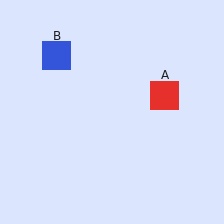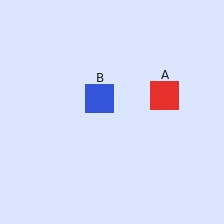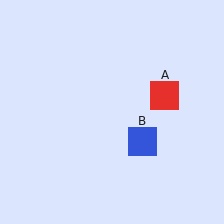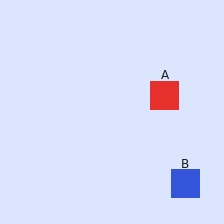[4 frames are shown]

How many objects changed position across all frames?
1 object changed position: blue square (object B).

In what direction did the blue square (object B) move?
The blue square (object B) moved down and to the right.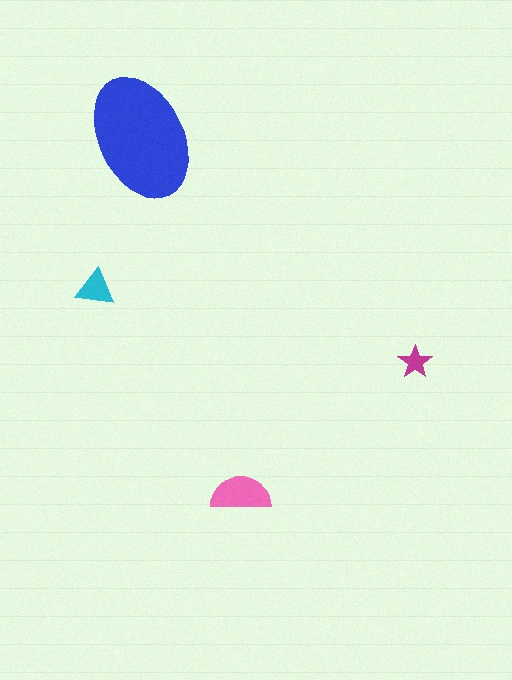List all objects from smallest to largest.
The magenta star, the cyan triangle, the pink semicircle, the blue ellipse.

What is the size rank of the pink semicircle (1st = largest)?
2nd.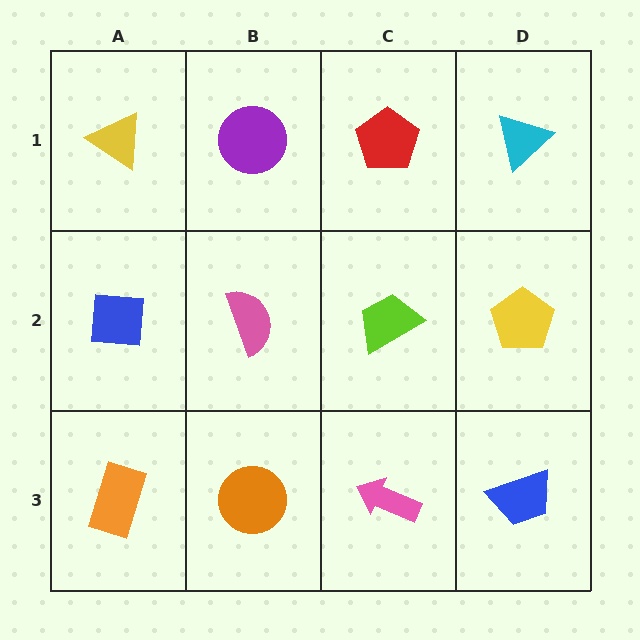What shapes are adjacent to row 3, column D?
A yellow pentagon (row 2, column D), a pink arrow (row 3, column C).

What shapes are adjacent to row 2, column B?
A purple circle (row 1, column B), an orange circle (row 3, column B), a blue square (row 2, column A), a lime trapezoid (row 2, column C).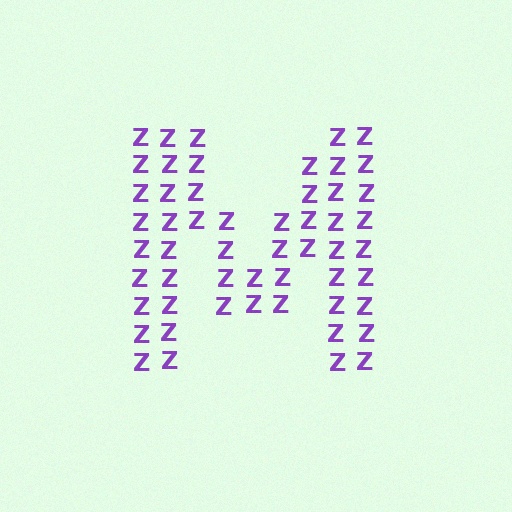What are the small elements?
The small elements are letter Z's.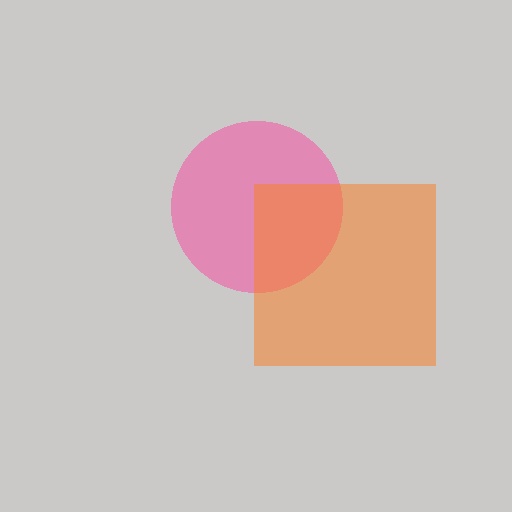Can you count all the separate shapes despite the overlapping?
Yes, there are 2 separate shapes.